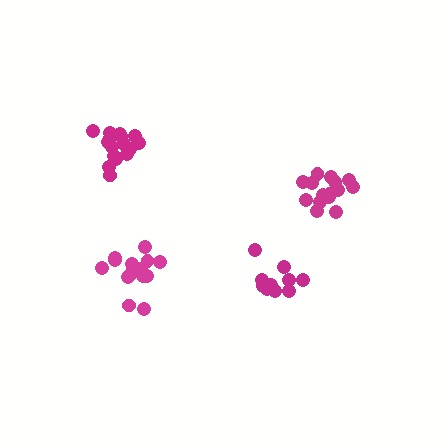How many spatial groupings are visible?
There are 4 spatial groupings.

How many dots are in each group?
Group 1: 15 dots, Group 2: 16 dots, Group 3: 10 dots, Group 4: 16 dots (57 total).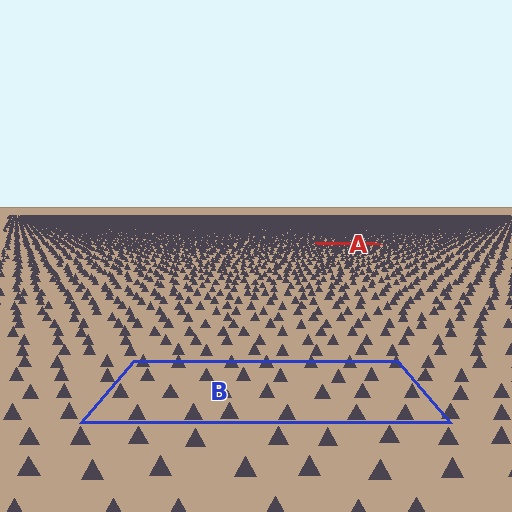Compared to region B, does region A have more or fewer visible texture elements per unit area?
Region A has more texture elements per unit area — they are packed more densely because it is farther away.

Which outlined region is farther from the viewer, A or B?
Region A is farther from the viewer — the texture elements inside it appear smaller and more densely packed.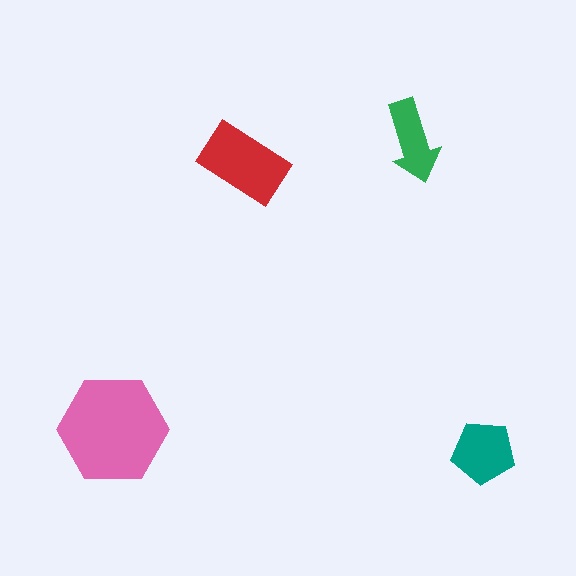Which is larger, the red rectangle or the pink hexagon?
The pink hexagon.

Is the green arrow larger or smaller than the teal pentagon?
Smaller.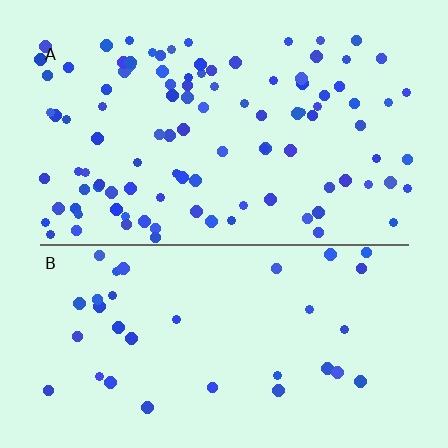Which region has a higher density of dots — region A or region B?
A (the top).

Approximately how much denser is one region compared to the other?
Approximately 3.0× — region A over region B.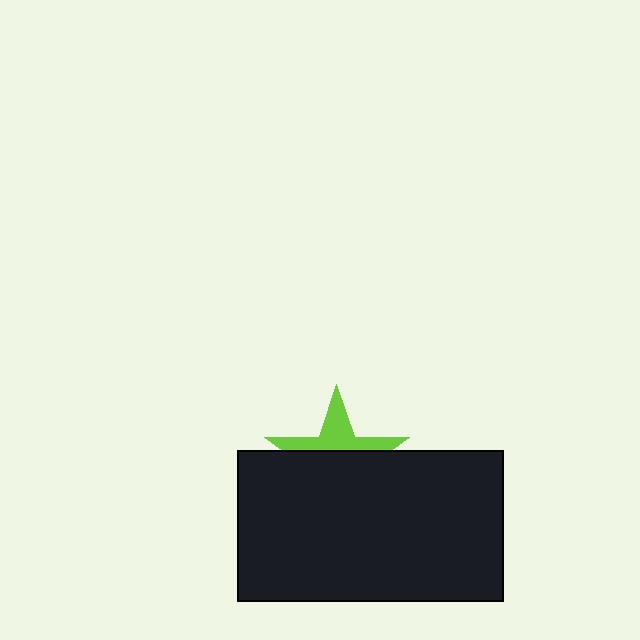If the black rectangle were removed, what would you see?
You would see the complete lime star.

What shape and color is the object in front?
The object in front is a black rectangle.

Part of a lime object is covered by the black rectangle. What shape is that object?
It is a star.